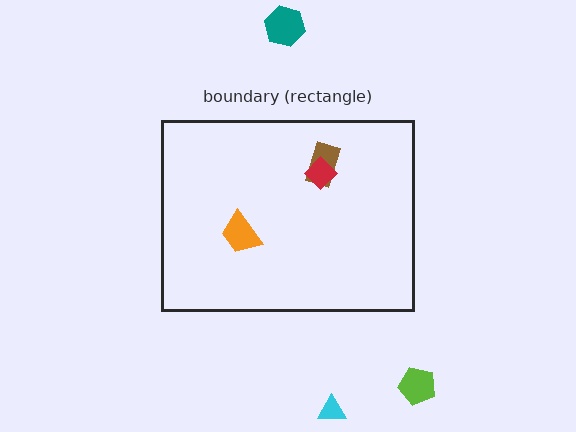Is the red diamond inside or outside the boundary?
Inside.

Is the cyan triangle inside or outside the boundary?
Outside.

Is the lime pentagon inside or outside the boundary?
Outside.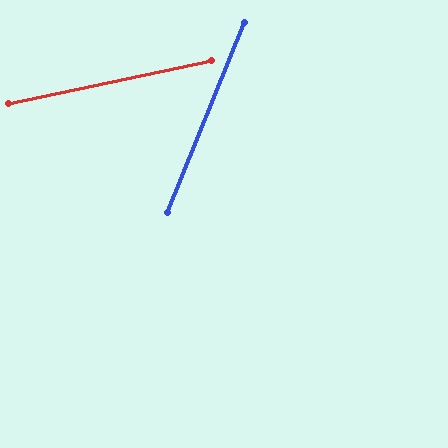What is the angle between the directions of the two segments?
Approximately 56 degrees.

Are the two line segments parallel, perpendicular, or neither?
Neither parallel nor perpendicular — they differ by about 56°.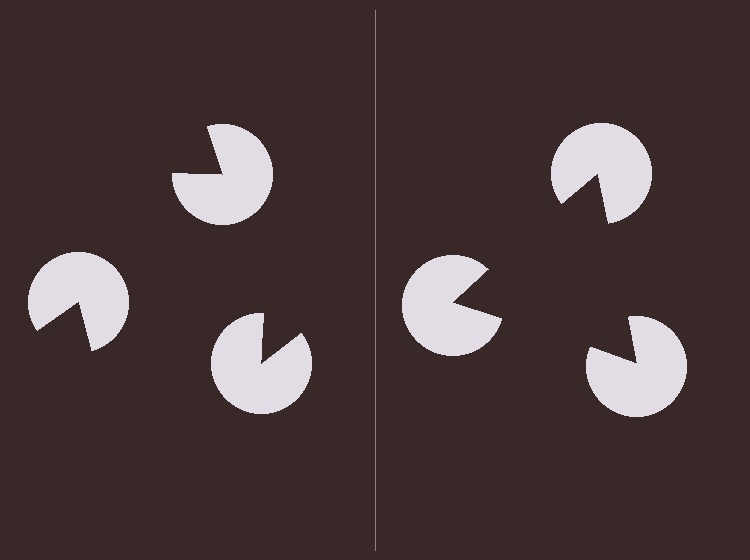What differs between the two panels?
The pac-man discs are positioned identically on both sides; only the wedge orientations differ. On the right they align to a triangle; on the left they are misaligned.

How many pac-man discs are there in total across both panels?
6 — 3 on each side.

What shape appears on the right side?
An illusory triangle.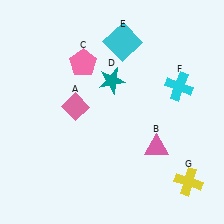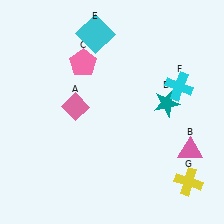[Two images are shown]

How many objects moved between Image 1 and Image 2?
3 objects moved between the two images.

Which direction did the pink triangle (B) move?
The pink triangle (B) moved right.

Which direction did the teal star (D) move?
The teal star (D) moved right.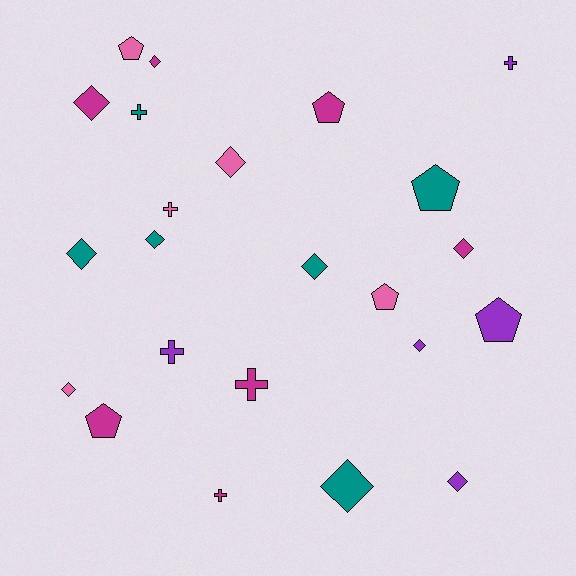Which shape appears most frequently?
Diamond, with 11 objects.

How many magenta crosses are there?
There are 2 magenta crosses.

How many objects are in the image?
There are 23 objects.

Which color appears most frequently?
Magenta, with 7 objects.